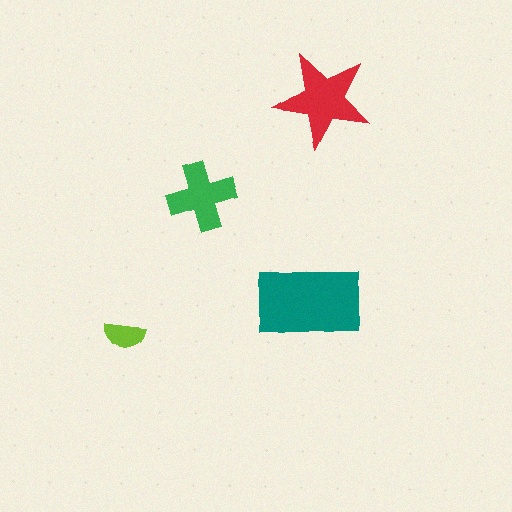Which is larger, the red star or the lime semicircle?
The red star.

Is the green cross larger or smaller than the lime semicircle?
Larger.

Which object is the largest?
The teal rectangle.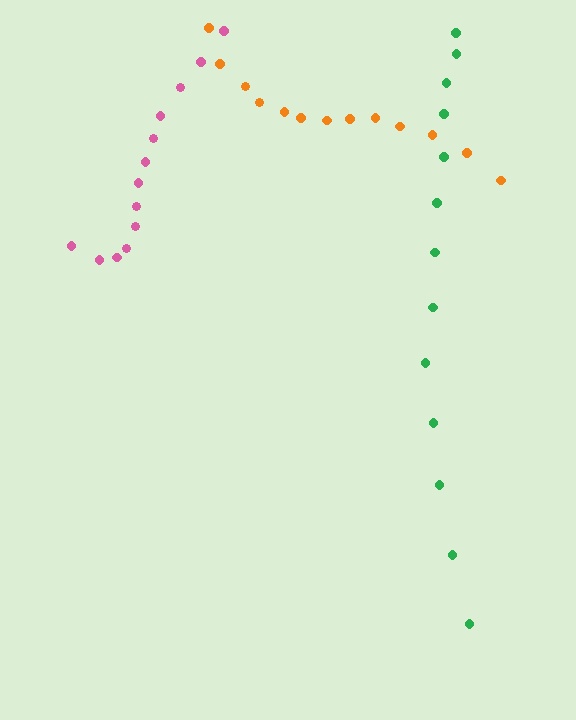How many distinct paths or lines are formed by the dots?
There are 3 distinct paths.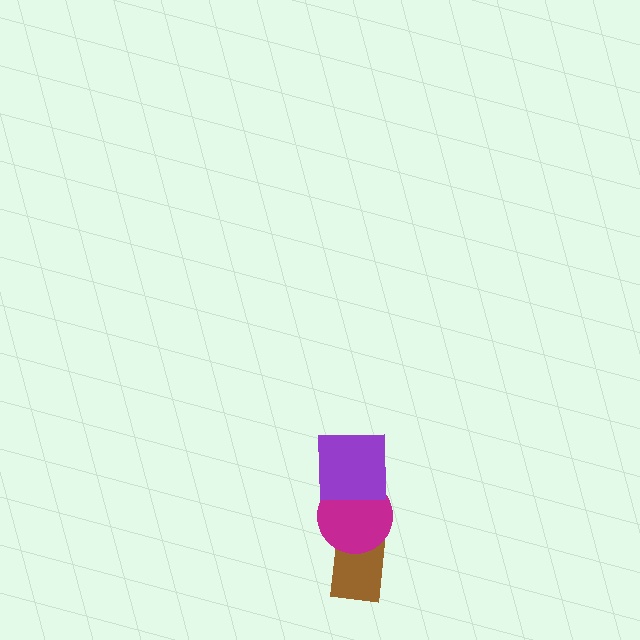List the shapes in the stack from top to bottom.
From top to bottom: the purple square, the magenta circle, the brown rectangle.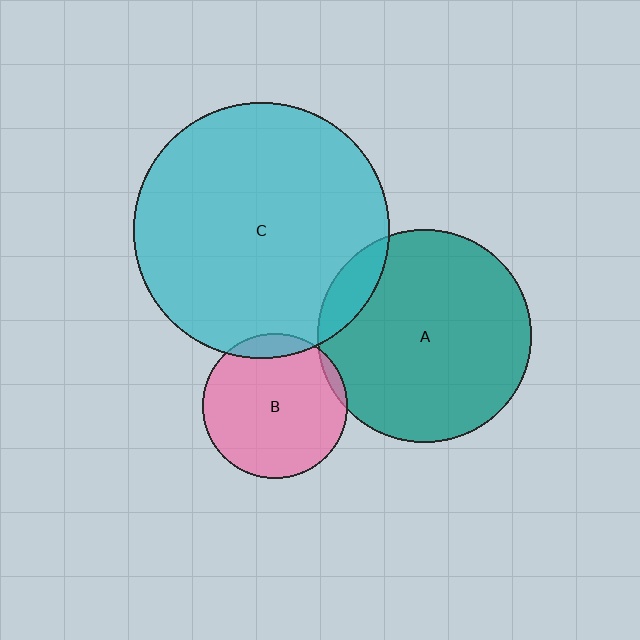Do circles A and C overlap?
Yes.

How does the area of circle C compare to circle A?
Approximately 1.4 times.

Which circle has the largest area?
Circle C (cyan).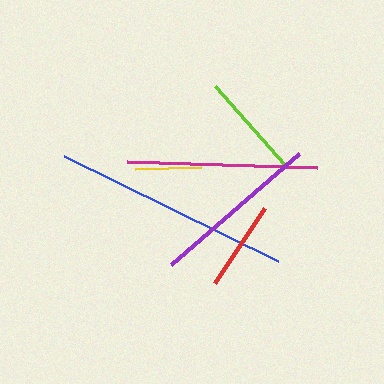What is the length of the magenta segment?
The magenta segment is approximately 190 pixels long.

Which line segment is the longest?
The blue line is the longest at approximately 238 pixels.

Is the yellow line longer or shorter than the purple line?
The purple line is longer than the yellow line.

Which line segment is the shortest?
The yellow line is the shortest at approximately 66 pixels.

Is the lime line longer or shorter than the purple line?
The purple line is longer than the lime line.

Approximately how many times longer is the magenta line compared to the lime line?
The magenta line is approximately 1.8 times the length of the lime line.